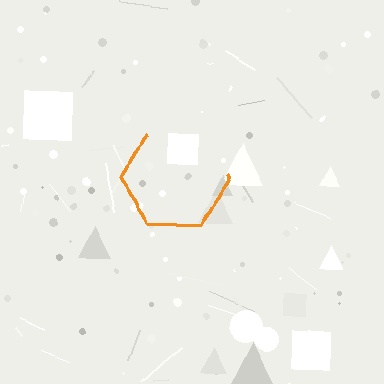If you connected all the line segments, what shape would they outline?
They would outline a hexagon.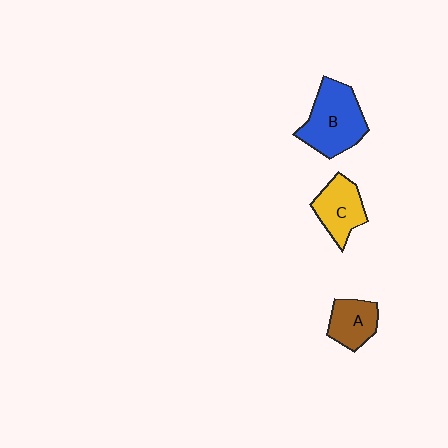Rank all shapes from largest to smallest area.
From largest to smallest: B (blue), C (yellow), A (brown).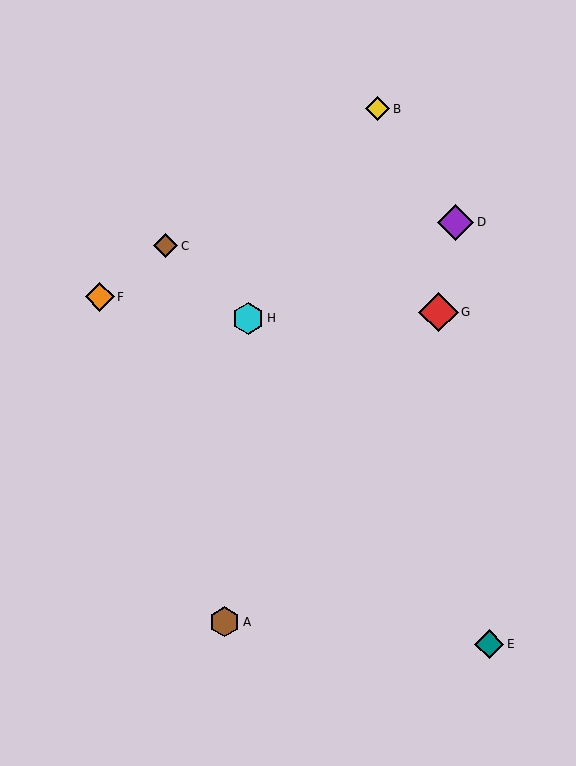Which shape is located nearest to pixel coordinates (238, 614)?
The brown hexagon (labeled A) at (225, 622) is nearest to that location.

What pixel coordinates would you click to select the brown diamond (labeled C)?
Click at (166, 246) to select the brown diamond C.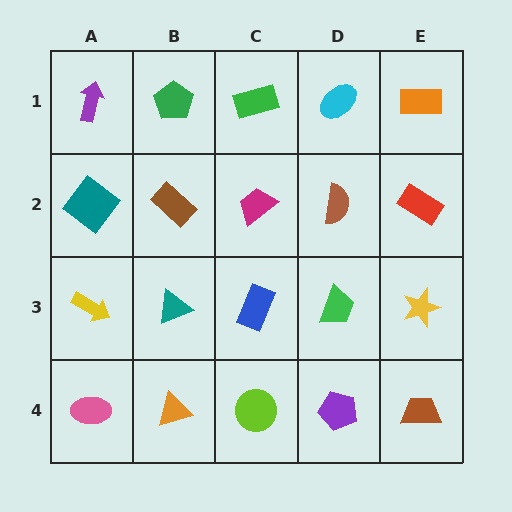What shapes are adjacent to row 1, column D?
A brown semicircle (row 2, column D), a green rectangle (row 1, column C), an orange rectangle (row 1, column E).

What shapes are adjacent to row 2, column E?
An orange rectangle (row 1, column E), a yellow star (row 3, column E), a brown semicircle (row 2, column D).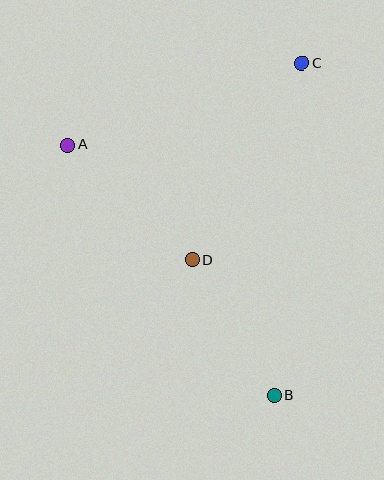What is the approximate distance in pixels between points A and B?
The distance between A and B is approximately 324 pixels.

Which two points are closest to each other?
Points B and D are closest to each other.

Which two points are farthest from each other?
Points B and C are farthest from each other.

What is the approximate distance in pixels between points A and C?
The distance between A and C is approximately 248 pixels.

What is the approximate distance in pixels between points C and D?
The distance between C and D is approximately 225 pixels.